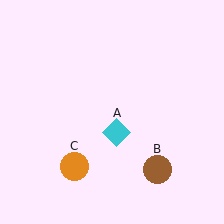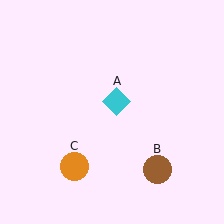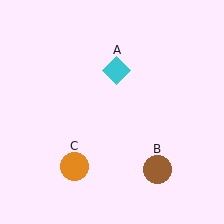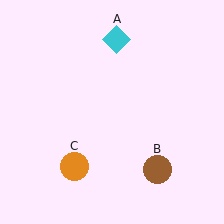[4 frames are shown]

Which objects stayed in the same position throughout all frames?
Brown circle (object B) and orange circle (object C) remained stationary.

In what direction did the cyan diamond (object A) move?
The cyan diamond (object A) moved up.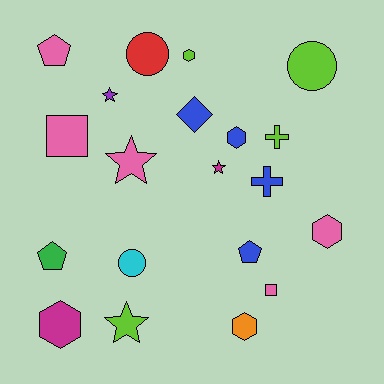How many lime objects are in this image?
There are 4 lime objects.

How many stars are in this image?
There are 4 stars.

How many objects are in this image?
There are 20 objects.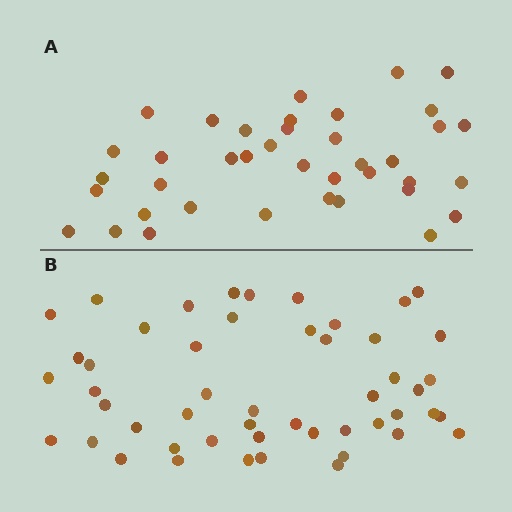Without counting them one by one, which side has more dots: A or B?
Region B (the bottom region) has more dots.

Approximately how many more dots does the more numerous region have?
Region B has roughly 12 or so more dots than region A.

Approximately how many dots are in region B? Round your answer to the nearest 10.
About 50 dots.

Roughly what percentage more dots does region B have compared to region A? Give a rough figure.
About 30% more.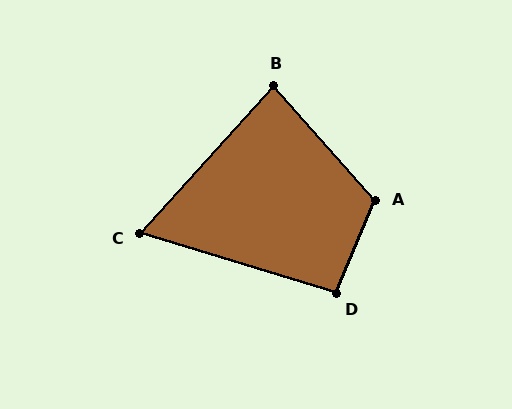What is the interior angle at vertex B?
Approximately 84 degrees (acute).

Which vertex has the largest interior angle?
A, at approximately 115 degrees.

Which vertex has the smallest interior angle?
C, at approximately 65 degrees.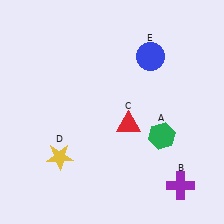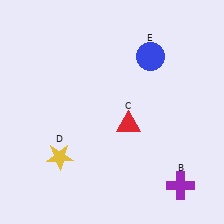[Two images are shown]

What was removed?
The green hexagon (A) was removed in Image 2.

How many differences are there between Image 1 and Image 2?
There is 1 difference between the two images.